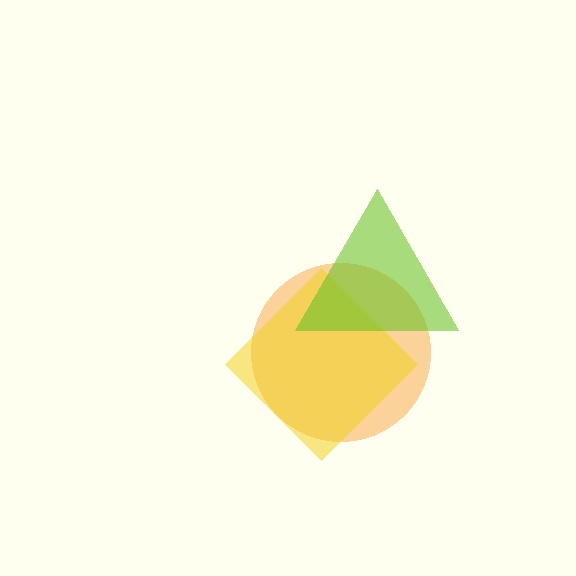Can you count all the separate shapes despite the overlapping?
Yes, there are 3 separate shapes.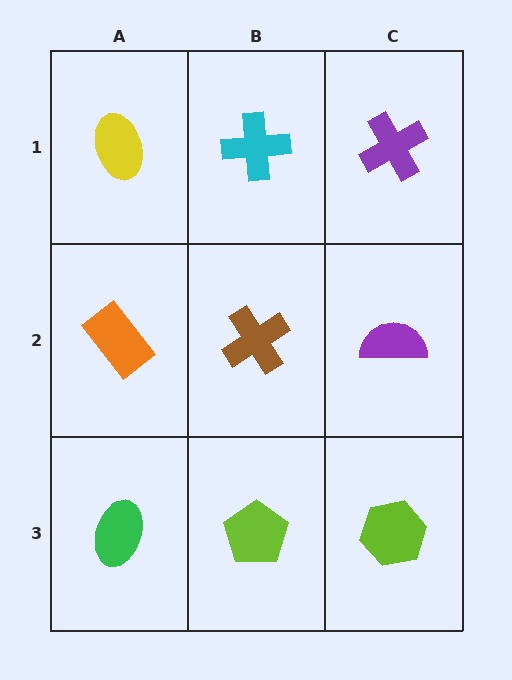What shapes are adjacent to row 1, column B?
A brown cross (row 2, column B), a yellow ellipse (row 1, column A), a purple cross (row 1, column C).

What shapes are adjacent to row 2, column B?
A cyan cross (row 1, column B), a lime pentagon (row 3, column B), an orange rectangle (row 2, column A), a purple semicircle (row 2, column C).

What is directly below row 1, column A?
An orange rectangle.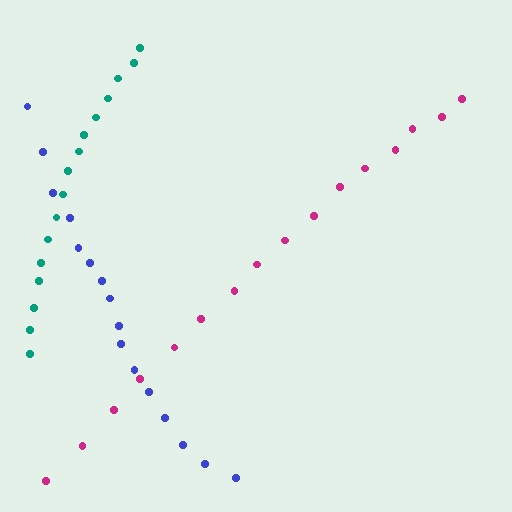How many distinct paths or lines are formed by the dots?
There are 3 distinct paths.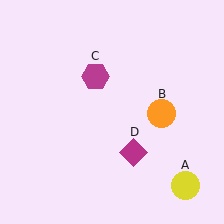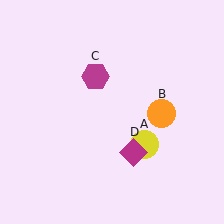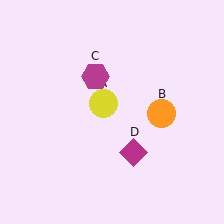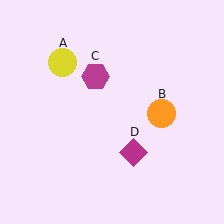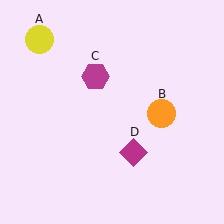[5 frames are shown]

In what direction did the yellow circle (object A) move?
The yellow circle (object A) moved up and to the left.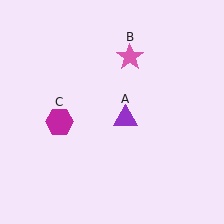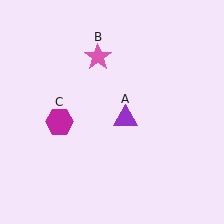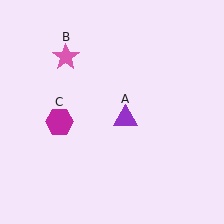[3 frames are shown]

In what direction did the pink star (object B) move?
The pink star (object B) moved left.